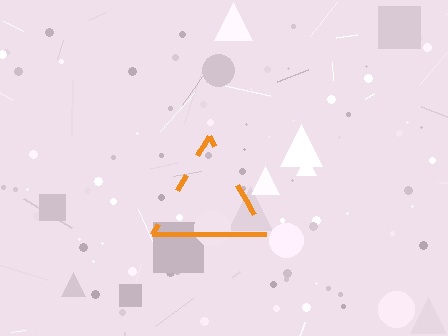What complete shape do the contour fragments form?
The contour fragments form a triangle.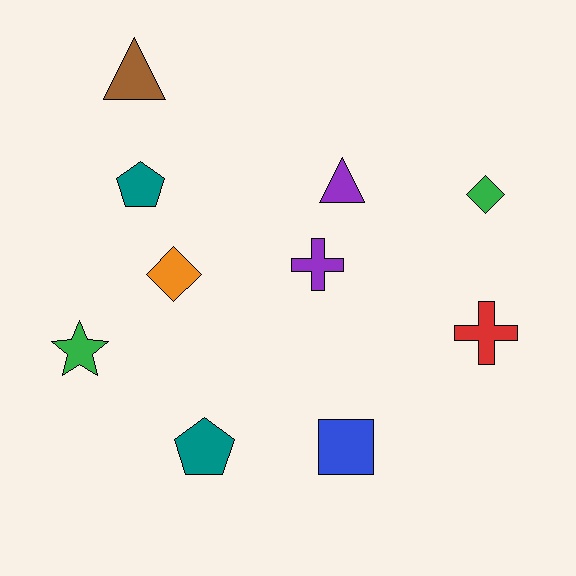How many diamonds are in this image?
There are 2 diamonds.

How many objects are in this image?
There are 10 objects.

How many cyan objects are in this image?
There are no cyan objects.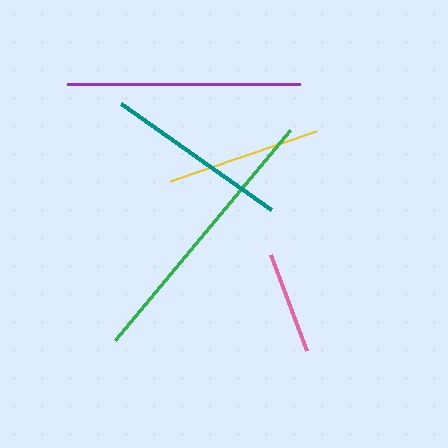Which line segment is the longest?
The green line is the longest at approximately 274 pixels.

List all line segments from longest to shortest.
From longest to shortest: green, purple, teal, yellow, pink.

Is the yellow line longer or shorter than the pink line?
The yellow line is longer than the pink line.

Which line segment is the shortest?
The pink line is the shortest at approximately 102 pixels.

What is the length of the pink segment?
The pink segment is approximately 102 pixels long.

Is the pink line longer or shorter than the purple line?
The purple line is longer than the pink line.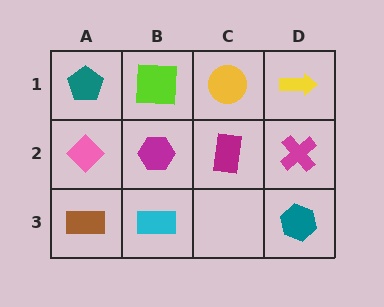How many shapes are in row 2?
4 shapes.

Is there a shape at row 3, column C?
No, that cell is empty.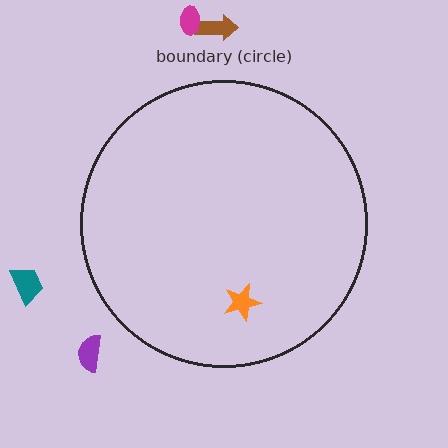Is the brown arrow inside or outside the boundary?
Outside.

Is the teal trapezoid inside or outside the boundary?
Outside.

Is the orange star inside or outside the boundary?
Inside.